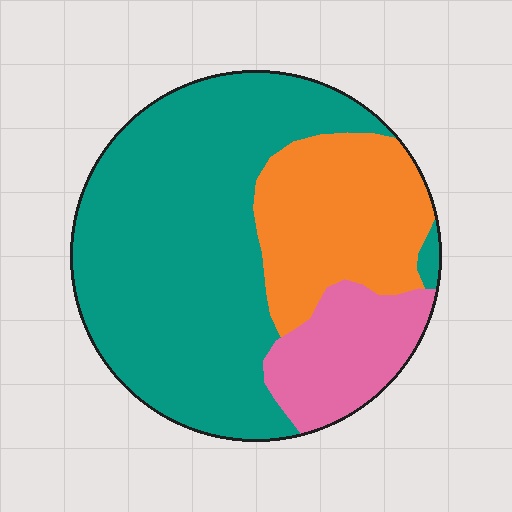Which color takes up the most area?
Teal, at roughly 60%.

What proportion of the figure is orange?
Orange takes up about one quarter (1/4) of the figure.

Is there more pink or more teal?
Teal.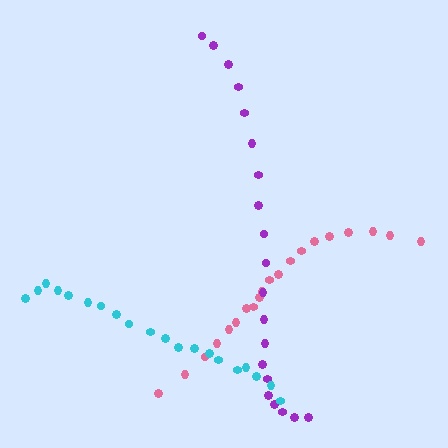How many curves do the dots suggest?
There are 3 distinct paths.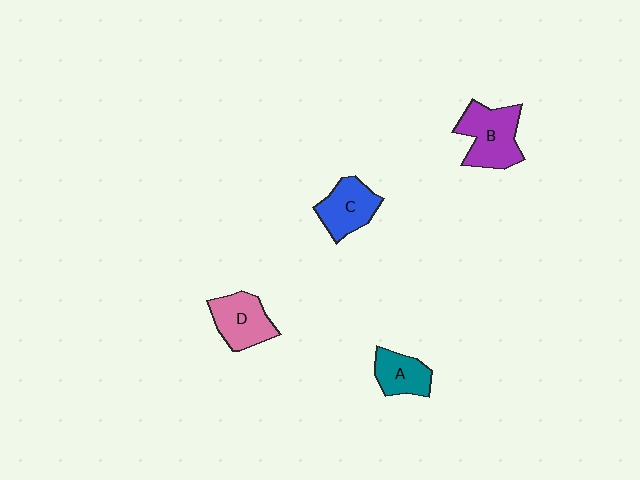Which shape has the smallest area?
Shape A (teal).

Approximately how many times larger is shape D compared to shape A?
Approximately 1.3 times.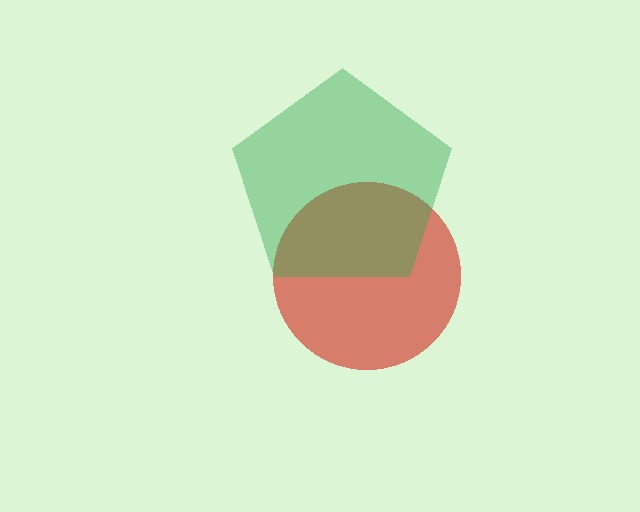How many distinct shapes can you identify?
There are 2 distinct shapes: a red circle, a green pentagon.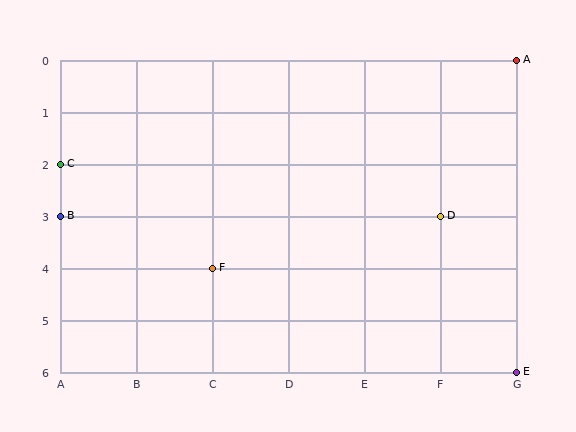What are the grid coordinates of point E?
Point E is at grid coordinates (G, 6).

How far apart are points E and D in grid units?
Points E and D are 1 column and 3 rows apart (about 3.2 grid units diagonally).